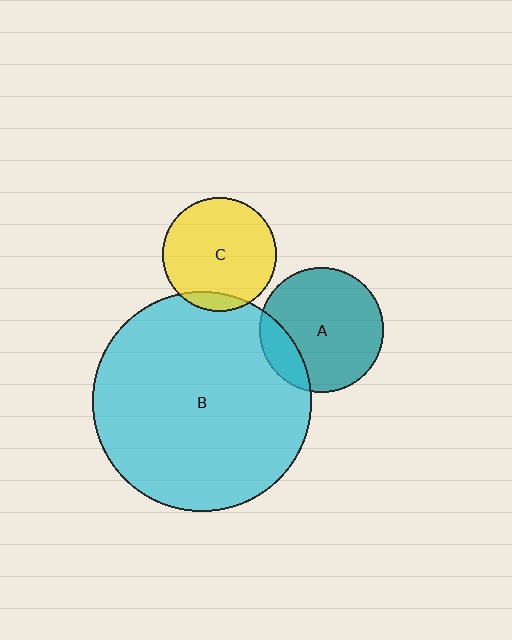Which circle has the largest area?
Circle B (cyan).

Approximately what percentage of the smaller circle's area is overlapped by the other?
Approximately 10%.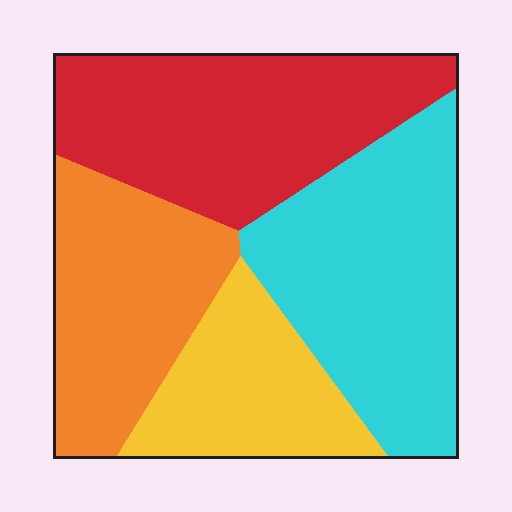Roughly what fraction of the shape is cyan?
Cyan takes up about one third (1/3) of the shape.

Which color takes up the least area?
Yellow, at roughly 15%.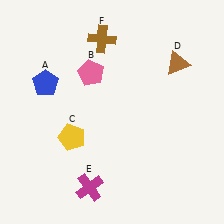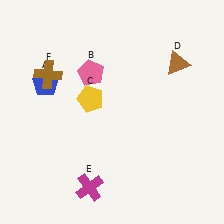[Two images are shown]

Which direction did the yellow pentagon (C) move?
The yellow pentagon (C) moved up.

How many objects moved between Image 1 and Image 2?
2 objects moved between the two images.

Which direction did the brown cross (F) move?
The brown cross (F) moved left.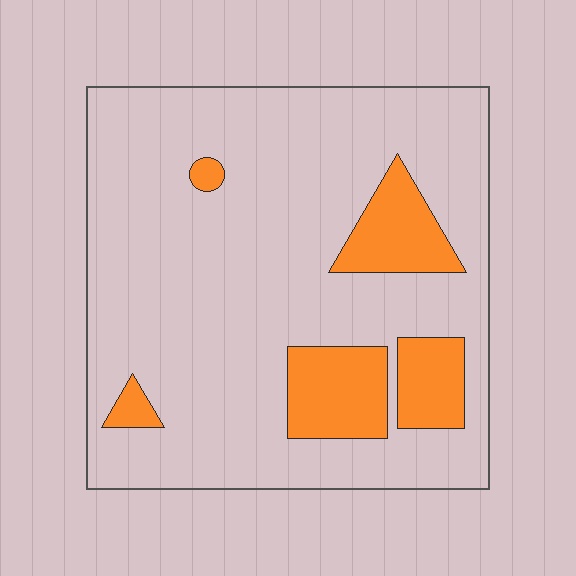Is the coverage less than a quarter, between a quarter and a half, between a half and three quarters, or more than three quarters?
Less than a quarter.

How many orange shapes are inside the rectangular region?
5.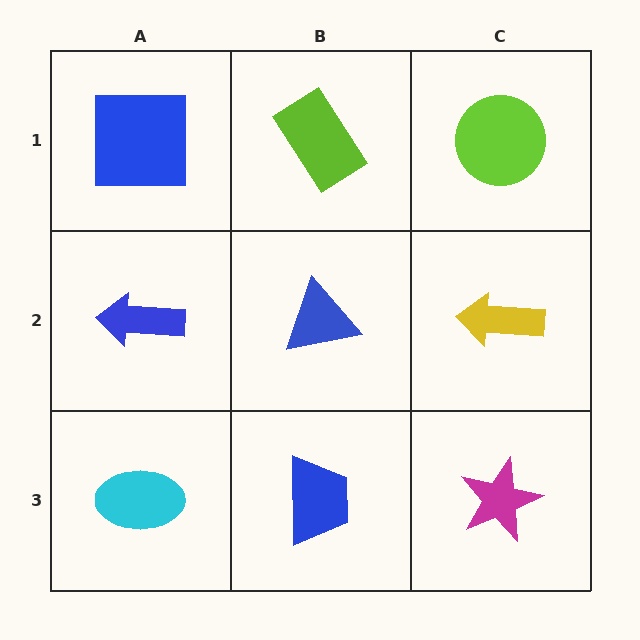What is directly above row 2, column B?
A lime rectangle.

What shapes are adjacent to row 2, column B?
A lime rectangle (row 1, column B), a blue trapezoid (row 3, column B), a blue arrow (row 2, column A), a yellow arrow (row 2, column C).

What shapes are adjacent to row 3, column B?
A blue triangle (row 2, column B), a cyan ellipse (row 3, column A), a magenta star (row 3, column C).